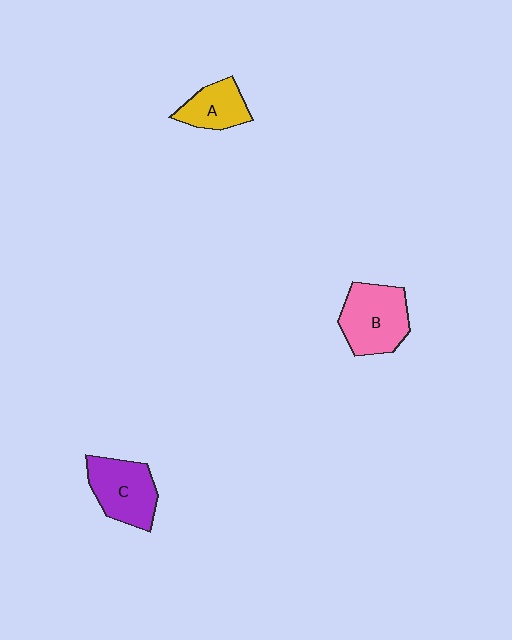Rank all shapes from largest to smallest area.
From largest to smallest: B (pink), C (purple), A (yellow).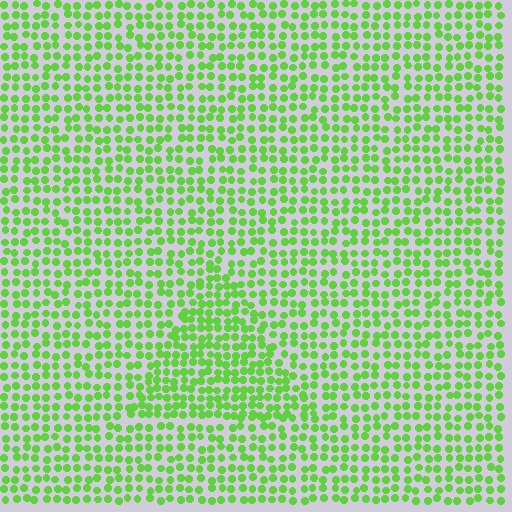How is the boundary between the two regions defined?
The boundary is defined by a change in element density (approximately 1.5x ratio). All elements are the same color, size, and shape.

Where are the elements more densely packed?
The elements are more densely packed inside the triangle boundary.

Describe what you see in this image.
The image contains small lime elements arranged at two different densities. A triangle-shaped region is visible where the elements are more densely packed than the surrounding area.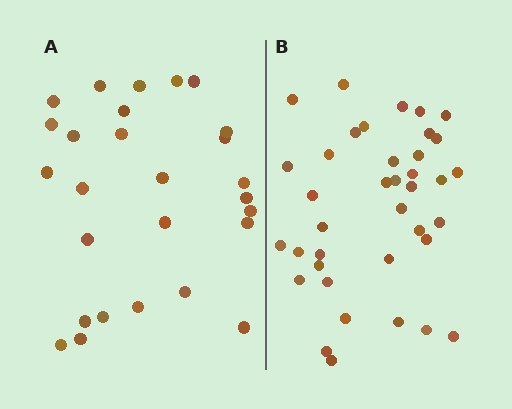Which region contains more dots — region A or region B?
Region B (the right region) has more dots.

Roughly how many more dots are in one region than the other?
Region B has roughly 12 or so more dots than region A.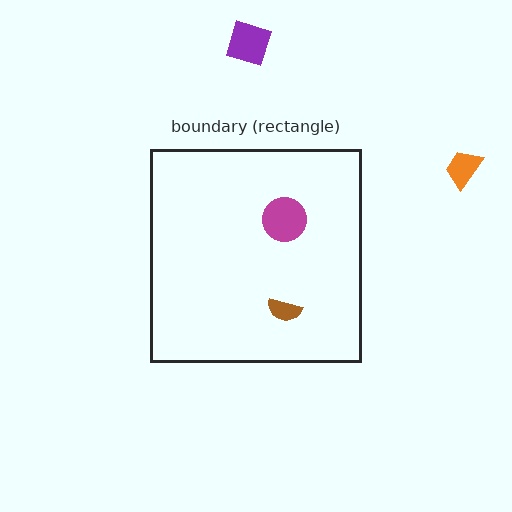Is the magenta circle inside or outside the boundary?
Inside.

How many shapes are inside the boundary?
2 inside, 2 outside.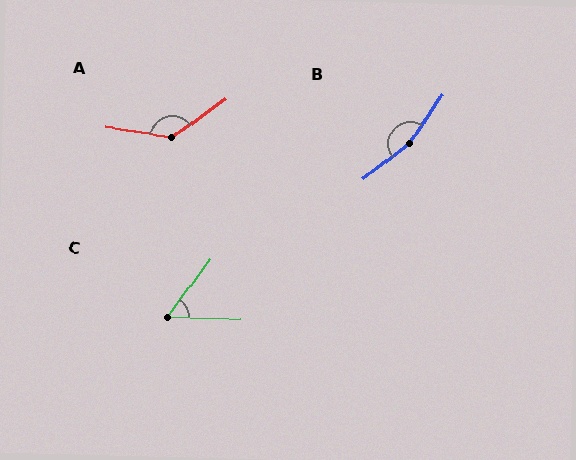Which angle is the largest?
B, at approximately 161 degrees.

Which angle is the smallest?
C, at approximately 54 degrees.